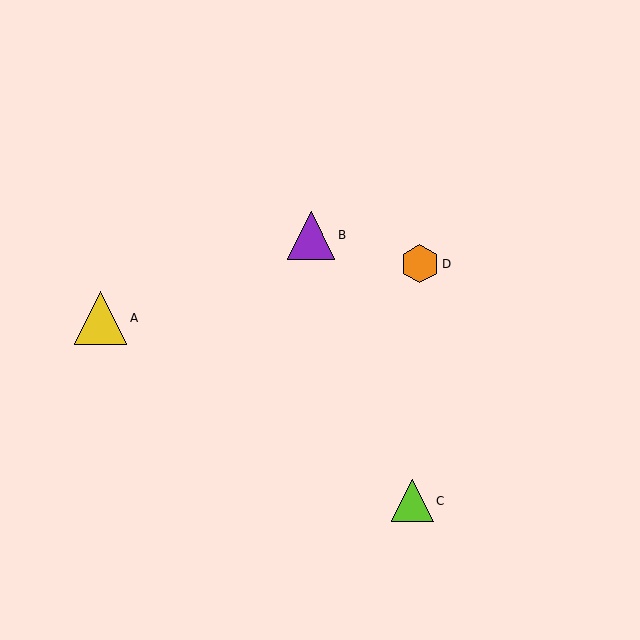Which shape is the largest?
The yellow triangle (labeled A) is the largest.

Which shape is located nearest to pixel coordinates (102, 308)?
The yellow triangle (labeled A) at (101, 318) is nearest to that location.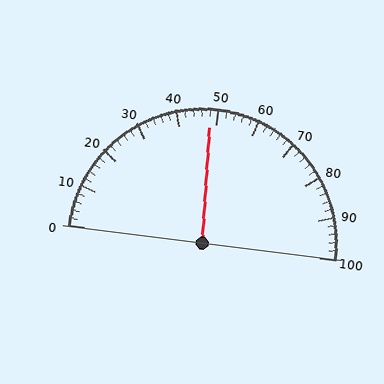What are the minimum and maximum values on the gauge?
The gauge ranges from 0 to 100.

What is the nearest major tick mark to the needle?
The nearest major tick mark is 50.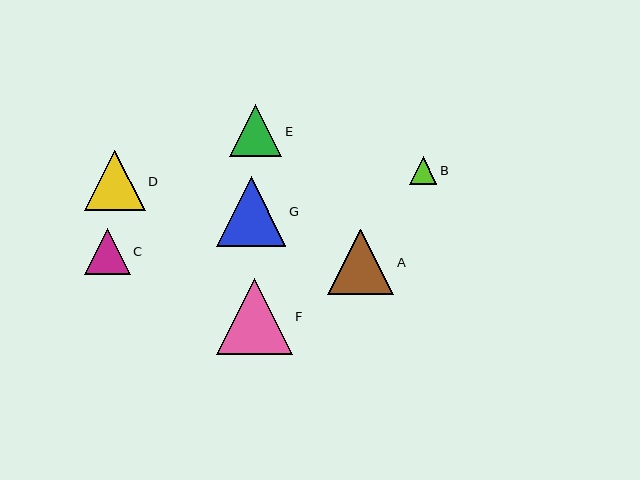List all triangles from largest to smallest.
From largest to smallest: F, G, A, D, E, C, B.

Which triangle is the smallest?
Triangle B is the smallest with a size of approximately 27 pixels.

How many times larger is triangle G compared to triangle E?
Triangle G is approximately 1.3 times the size of triangle E.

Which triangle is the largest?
Triangle F is the largest with a size of approximately 76 pixels.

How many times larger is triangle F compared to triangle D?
Triangle F is approximately 1.3 times the size of triangle D.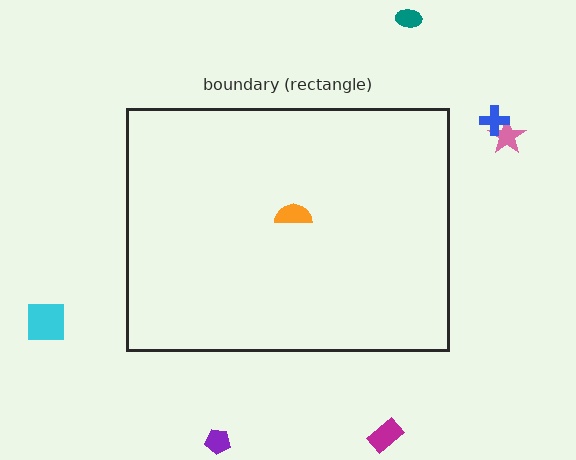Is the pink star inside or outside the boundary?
Outside.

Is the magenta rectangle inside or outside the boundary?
Outside.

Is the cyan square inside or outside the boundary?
Outside.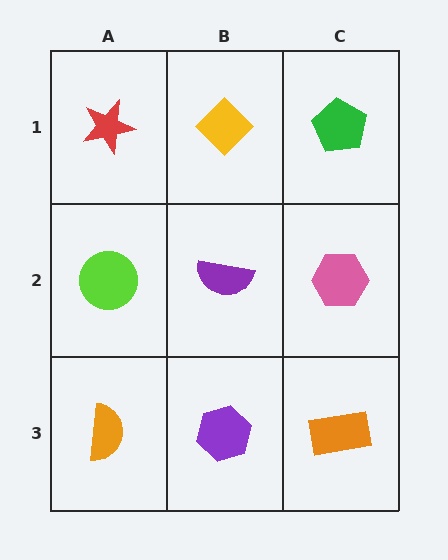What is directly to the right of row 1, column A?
A yellow diamond.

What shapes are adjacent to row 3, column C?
A pink hexagon (row 2, column C), a purple hexagon (row 3, column B).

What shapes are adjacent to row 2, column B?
A yellow diamond (row 1, column B), a purple hexagon (row 3, column B), a lime circle (row 2, column A), a pink hexagon (row 2, column C).